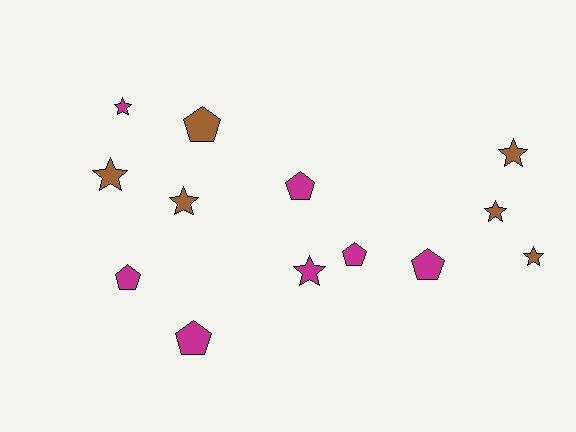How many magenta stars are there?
There are 2 magenta stars.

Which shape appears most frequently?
Star, with 7 objects.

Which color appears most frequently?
Magenta, with 7 objects.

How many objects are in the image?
There are 13 objects.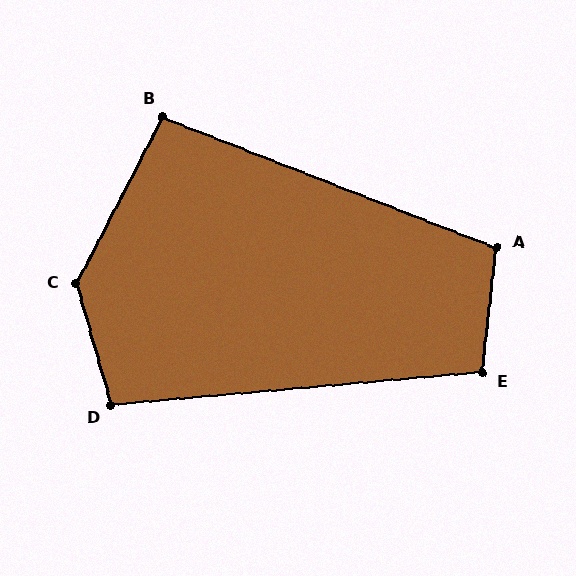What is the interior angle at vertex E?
Approximately 101 degrees (obtuse).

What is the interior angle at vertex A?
Approximately 105 degrees (obtuse).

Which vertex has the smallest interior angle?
B, at approximately 96 degrees.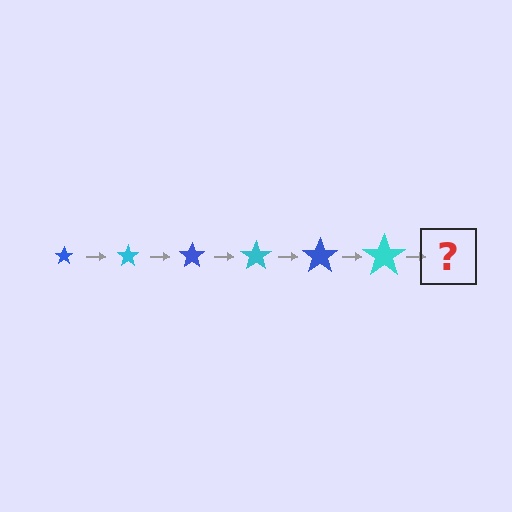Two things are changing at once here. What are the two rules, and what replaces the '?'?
The two rules are that the star grows larger each step and the color cycles through blue and cyan. The '?' should be a blue star, larger than the previous one.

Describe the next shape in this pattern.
It should be a blue star, larger than the previous one.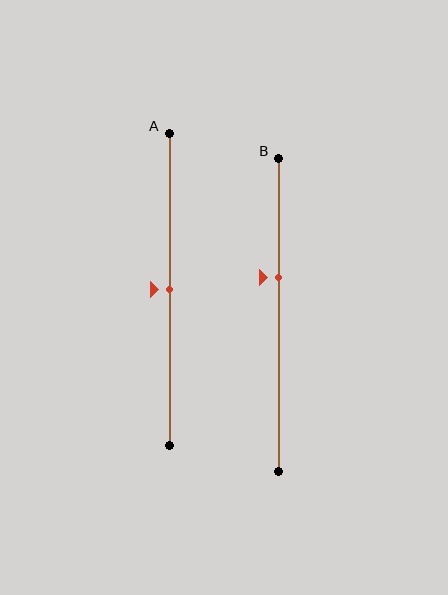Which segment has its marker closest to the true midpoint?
Segment A has its marker closest to the true midpoint.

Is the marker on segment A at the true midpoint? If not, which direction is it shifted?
Yes, the marker on segment A is at the true midpoint.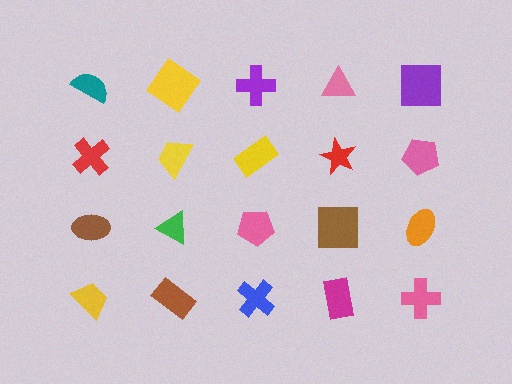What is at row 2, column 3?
A yellow rectangle.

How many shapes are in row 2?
5 shapes.